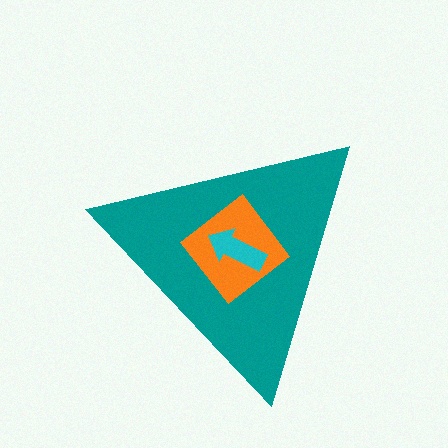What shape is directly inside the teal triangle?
The orange diamond.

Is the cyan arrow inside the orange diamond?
Yes.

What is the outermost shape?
The teal triangle.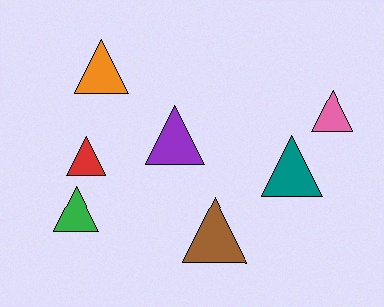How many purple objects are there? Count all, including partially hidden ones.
There is 1 purple object.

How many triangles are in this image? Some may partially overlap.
There are 7 triangles.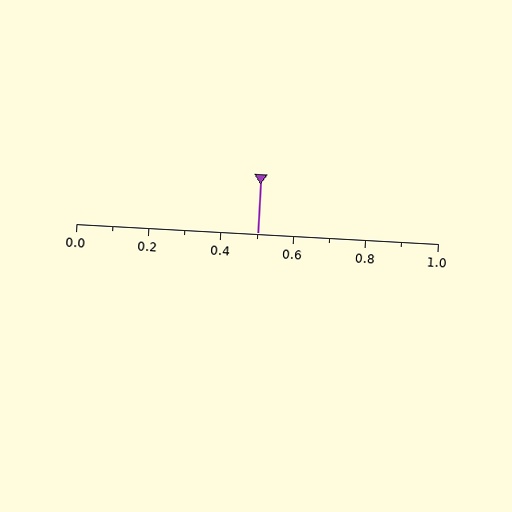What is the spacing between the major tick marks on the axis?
The major ticks are spaced 0.2 apart.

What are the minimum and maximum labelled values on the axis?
The axis runs from 0.0 to 1.0.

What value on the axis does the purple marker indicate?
The marker indicates approximately 0.5.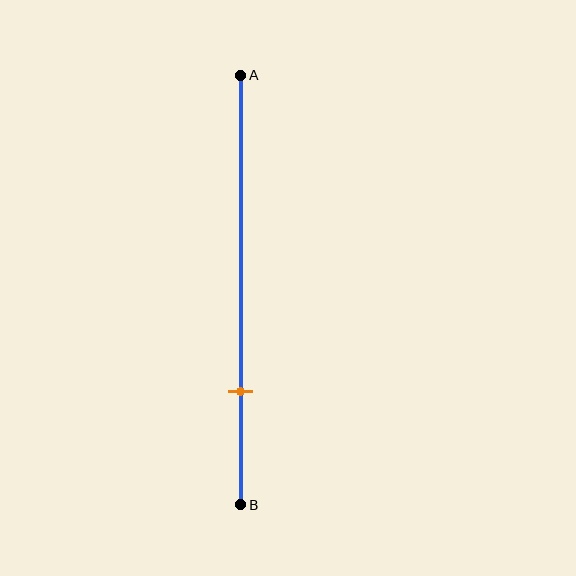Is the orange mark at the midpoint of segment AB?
No, the mark is at about 75% from A, not at the 50% midpoint.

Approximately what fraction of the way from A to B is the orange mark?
The orange mark is approximately 75% of the way from A to B.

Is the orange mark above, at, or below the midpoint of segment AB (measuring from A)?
The orange mark is below the midpoint of segment AB.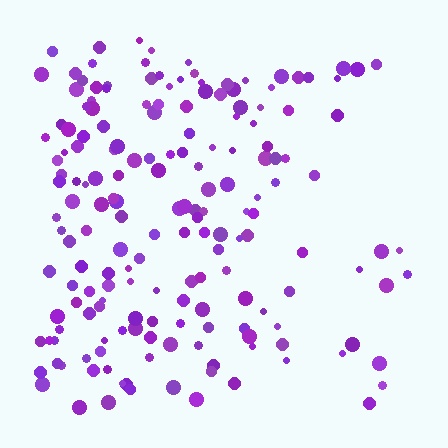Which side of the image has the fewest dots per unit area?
The right.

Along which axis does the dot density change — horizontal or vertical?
Horizontal.